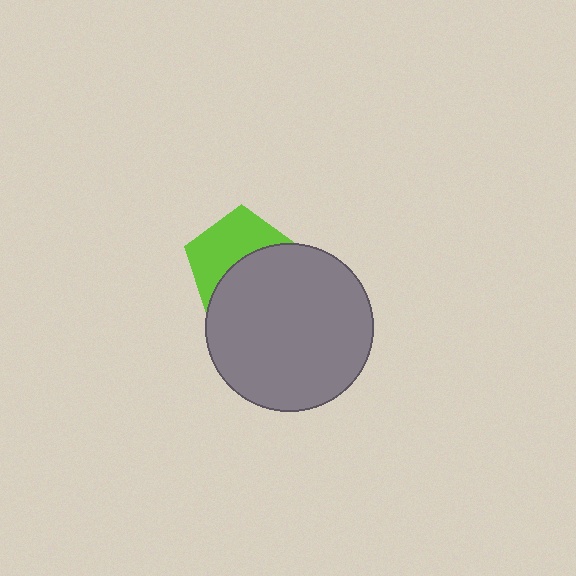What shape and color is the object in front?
The object in front is a gray circle.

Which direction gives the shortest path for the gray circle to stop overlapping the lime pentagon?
Moving down gives the shortest separation.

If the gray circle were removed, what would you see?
You would see the complete lime pentagon.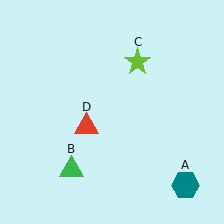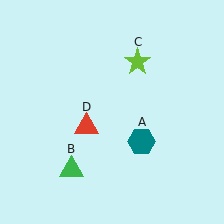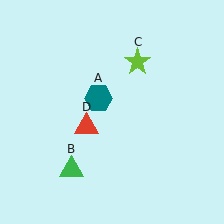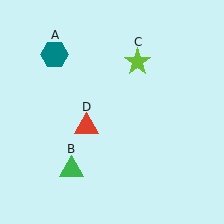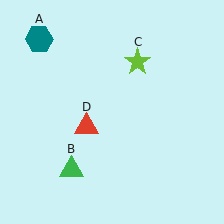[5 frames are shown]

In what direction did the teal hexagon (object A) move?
The teal hexagon (object A) moved up and to the left.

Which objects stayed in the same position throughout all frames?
Green triangle (object B) and lime star (object C) and red triangle (object D) remained stationary.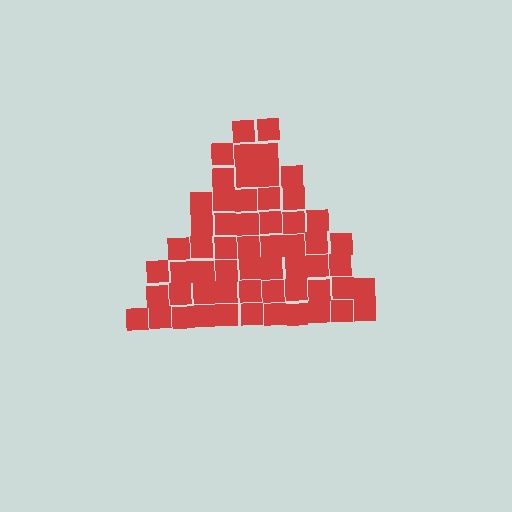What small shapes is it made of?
It is made of small squares.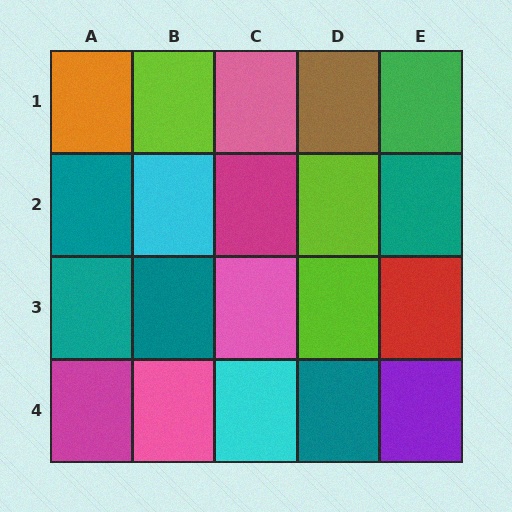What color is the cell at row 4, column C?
Cyan.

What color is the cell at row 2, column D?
Lime.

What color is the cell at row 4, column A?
Magenta.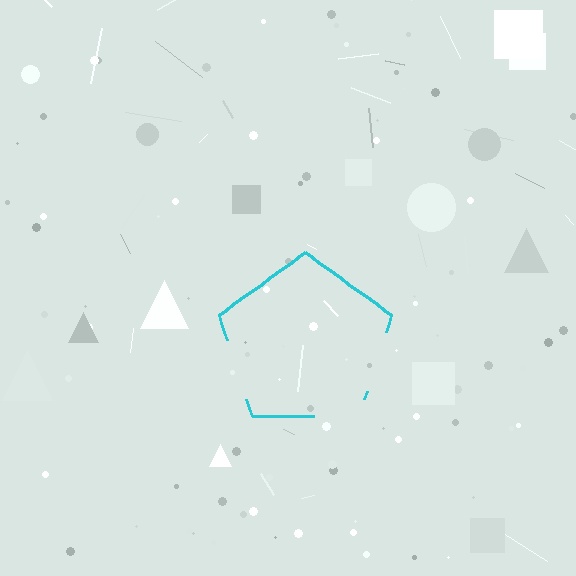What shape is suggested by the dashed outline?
The dashed outline suggests a pentagon.